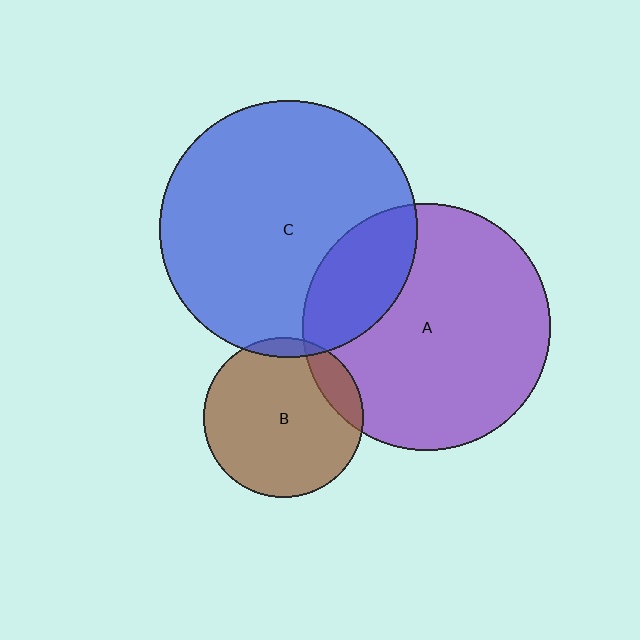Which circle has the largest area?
Circle C (blue).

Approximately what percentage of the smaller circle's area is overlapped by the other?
Approximately 20%.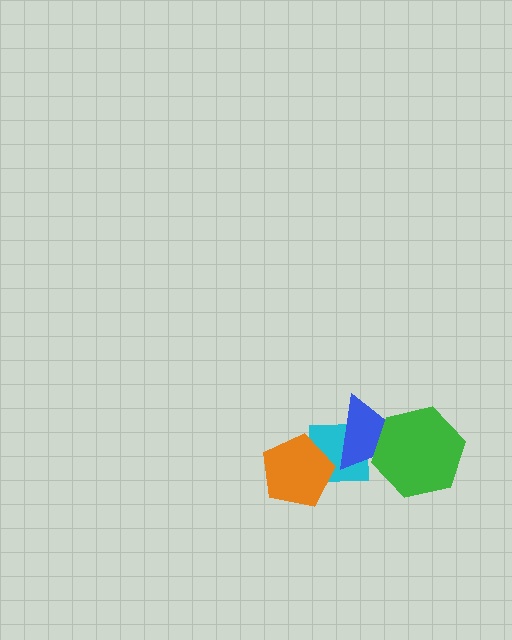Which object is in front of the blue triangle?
The green hexagon is in front of the blue triangle.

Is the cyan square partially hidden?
Yes, it is partially covered by another shape.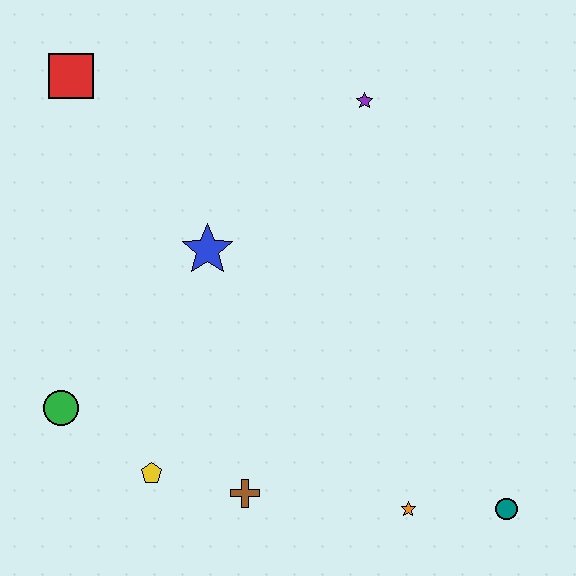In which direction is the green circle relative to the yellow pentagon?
The green circle is to the left of the yellow pentagon.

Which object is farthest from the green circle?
The teal circle is farthest from the green circle.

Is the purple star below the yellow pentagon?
No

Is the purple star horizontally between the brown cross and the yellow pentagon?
No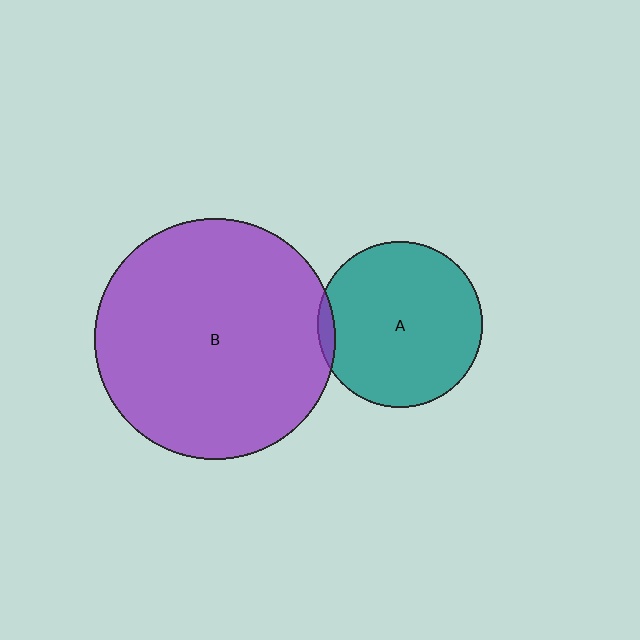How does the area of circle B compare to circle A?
Approximately 2.1 times.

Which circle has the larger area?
Circle B (purple).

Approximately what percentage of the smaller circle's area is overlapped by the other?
Approximately 5%.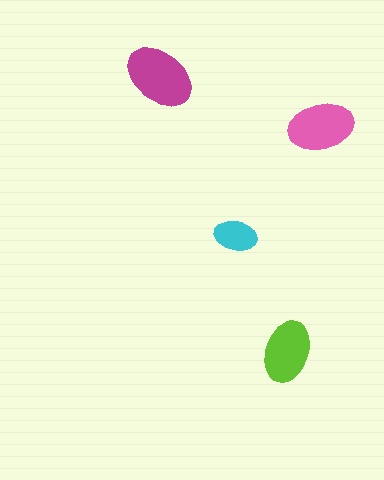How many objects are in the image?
There are 4 objects in the image.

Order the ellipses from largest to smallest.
the magenta one, the pink one, the lime one, the cyan one.